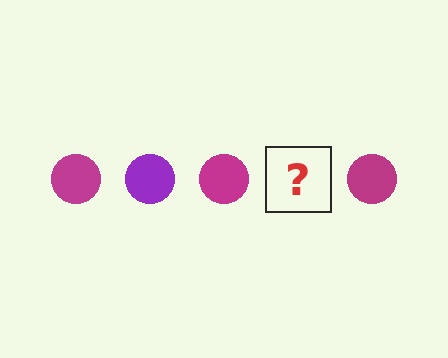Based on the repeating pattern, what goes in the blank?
The blank should be a purple circle.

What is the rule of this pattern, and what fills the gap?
The rule is that the pattern cycles through magenta, purple circles. The gap should be filled with a purple circle.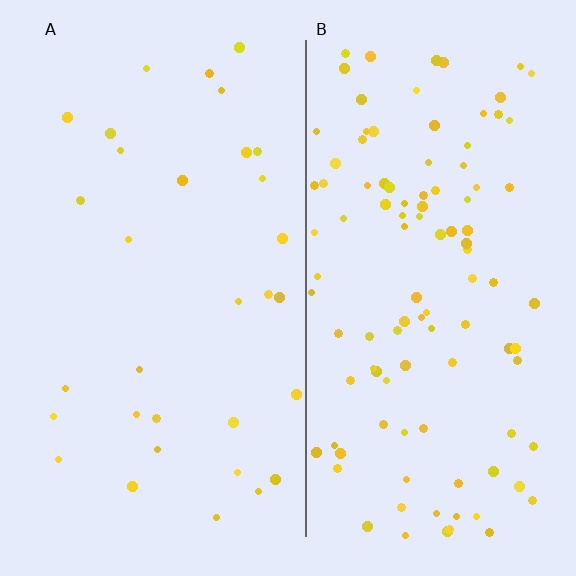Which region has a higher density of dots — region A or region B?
B (the right).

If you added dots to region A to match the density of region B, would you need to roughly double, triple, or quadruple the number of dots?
Approximately triple.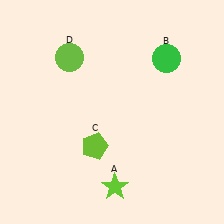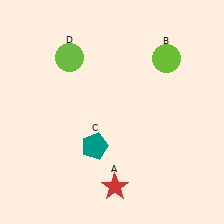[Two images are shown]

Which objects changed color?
A changed from lime to red. B changed from green to lime. C changed from lime to teal.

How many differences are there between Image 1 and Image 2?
There are 3 differences between the two images.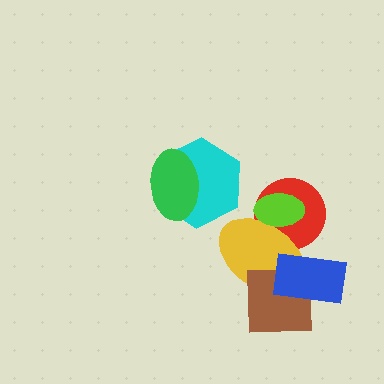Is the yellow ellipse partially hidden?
Yes, it is partially covered by another shape.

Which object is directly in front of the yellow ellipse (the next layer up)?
The brown square is directly in front of the yellow ellipse.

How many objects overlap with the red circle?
2 objects overlap with the red circle.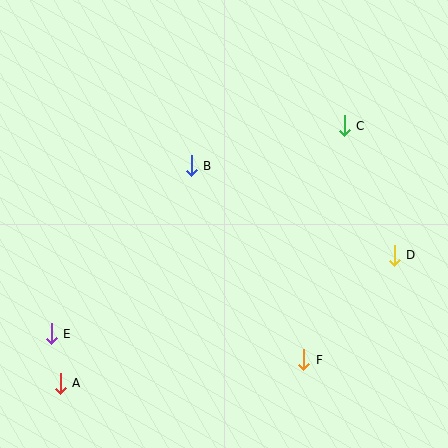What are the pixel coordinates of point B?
Point B is at (191, 166).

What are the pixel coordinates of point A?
Point A is at (60, 383).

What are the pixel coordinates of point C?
Point C is at (344, 126).